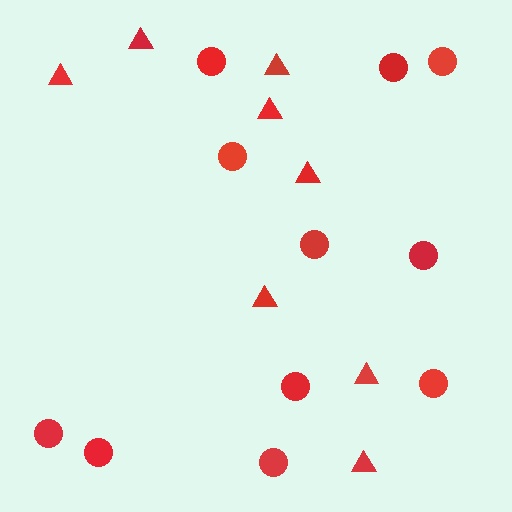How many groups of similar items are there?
There are 2 groups: one group of circles (11) and one group of triangles (8).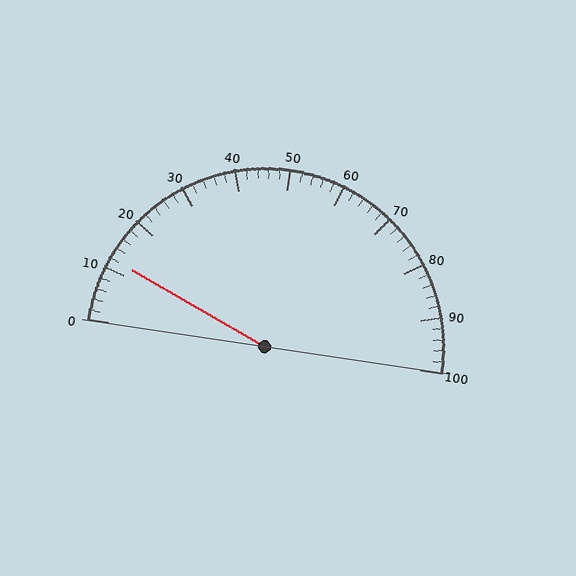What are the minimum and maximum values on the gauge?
The gauge ranges from 0 to 100.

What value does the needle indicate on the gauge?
The needle indicates approximately 12.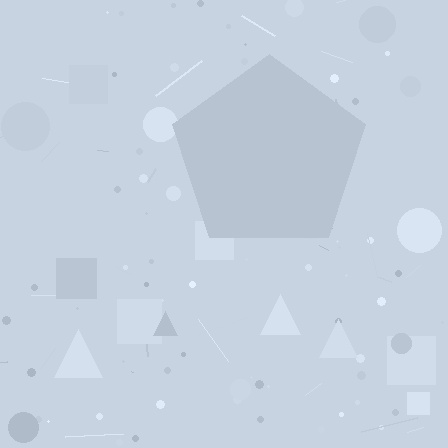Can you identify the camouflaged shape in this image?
The camouflaged shape is a pentagon.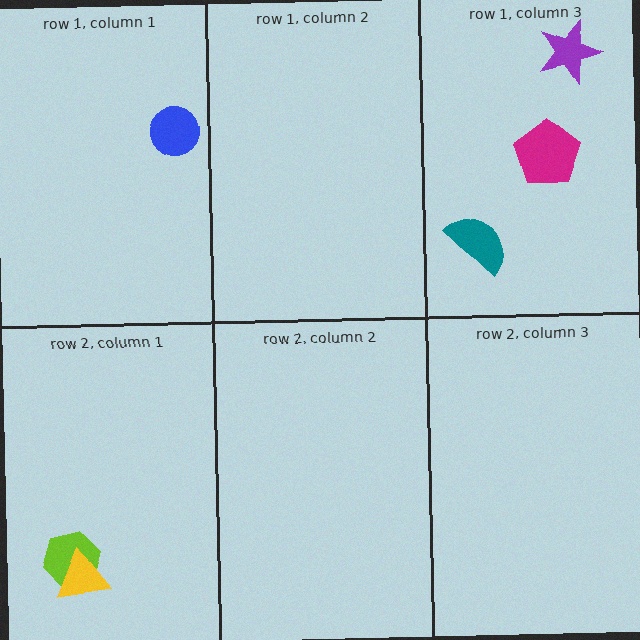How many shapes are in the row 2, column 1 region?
2.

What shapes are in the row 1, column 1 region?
The blue circle.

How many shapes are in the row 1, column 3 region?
3.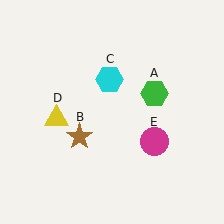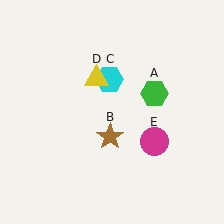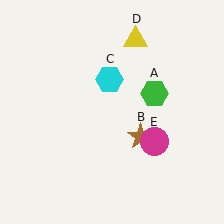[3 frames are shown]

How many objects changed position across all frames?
2 objects changed position: brown star (object B), yellow triangle (object D).